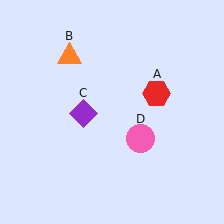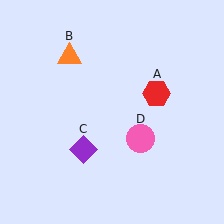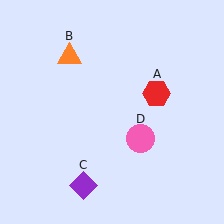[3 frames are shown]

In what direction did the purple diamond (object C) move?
The purple diamond (object C) moved down.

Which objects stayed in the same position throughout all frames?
Red hexagon (object A) and orange triangle (object B) and pink circle (object D) remained stationary.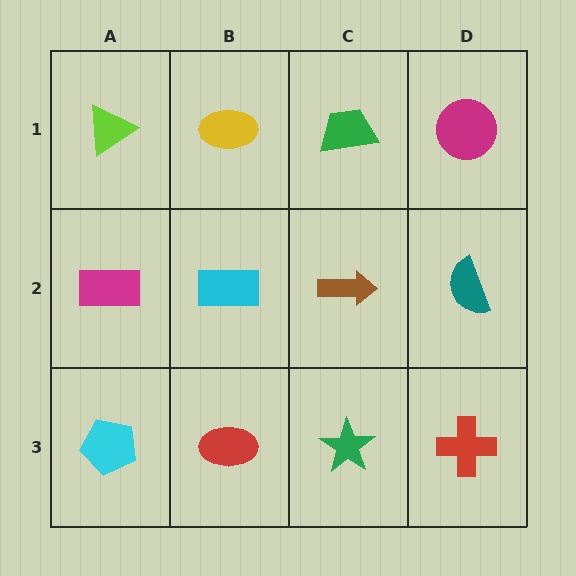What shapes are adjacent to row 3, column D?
A teal semicircle (row 2, column D), a green star (row 3, column C).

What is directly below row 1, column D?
A teal semicircle.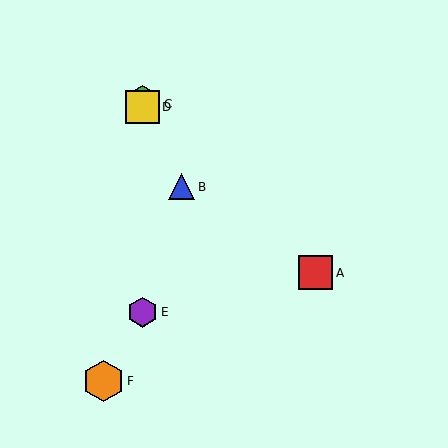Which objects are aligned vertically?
Objects C, D, E are aligned vertically.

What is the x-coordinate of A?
Object A is at x≈316.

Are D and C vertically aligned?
Yes, both are at x≈143.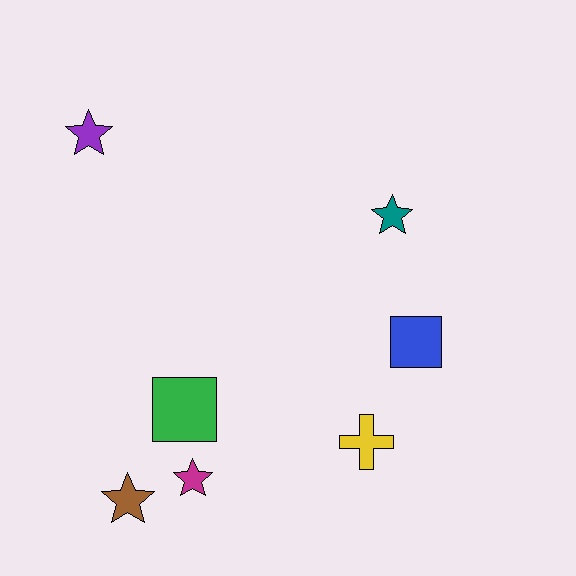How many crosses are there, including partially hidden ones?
There is 1 cross.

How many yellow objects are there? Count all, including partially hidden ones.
There is 1 yellow object.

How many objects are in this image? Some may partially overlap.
There are 7 objects.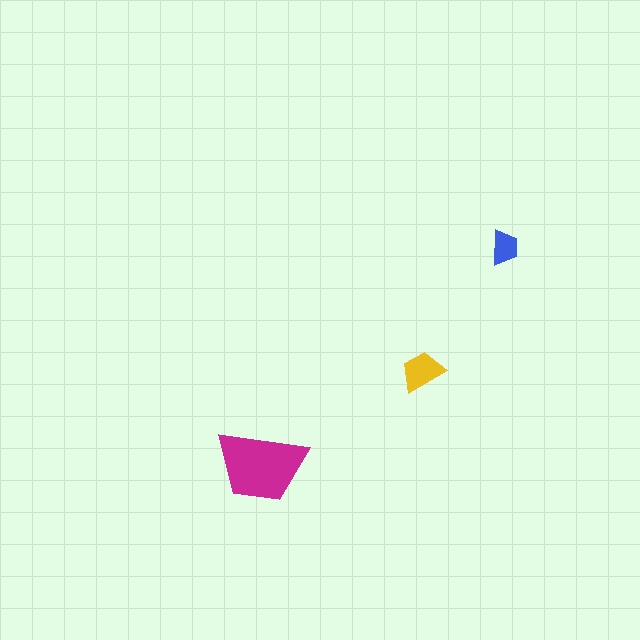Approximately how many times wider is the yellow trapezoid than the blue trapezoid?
About 1.5 times wider.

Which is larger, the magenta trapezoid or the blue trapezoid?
The magenta one.